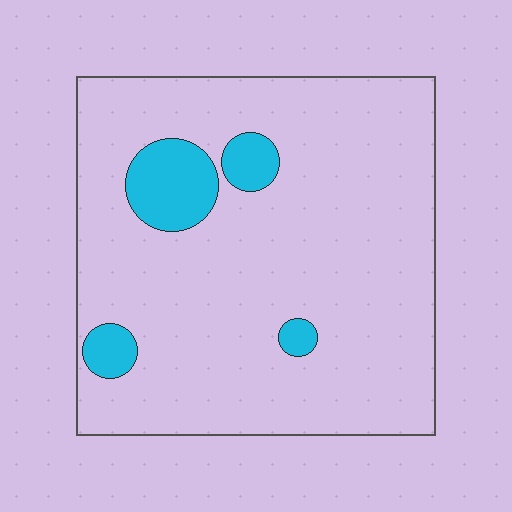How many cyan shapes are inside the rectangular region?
4.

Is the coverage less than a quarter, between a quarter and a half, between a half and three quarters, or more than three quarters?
Less than a quarter.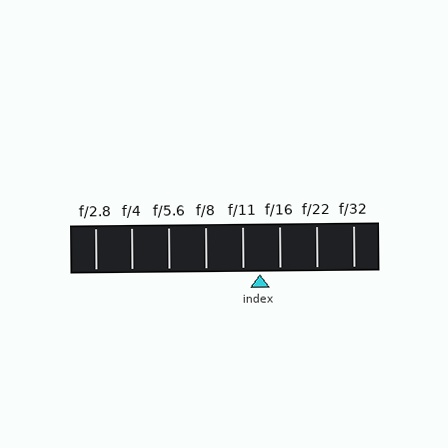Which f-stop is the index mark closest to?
The index mark is closest to f/11.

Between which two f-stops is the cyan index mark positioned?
The index mark is between f/11 and f/16.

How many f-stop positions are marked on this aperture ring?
There are 8 f-stop positions marked.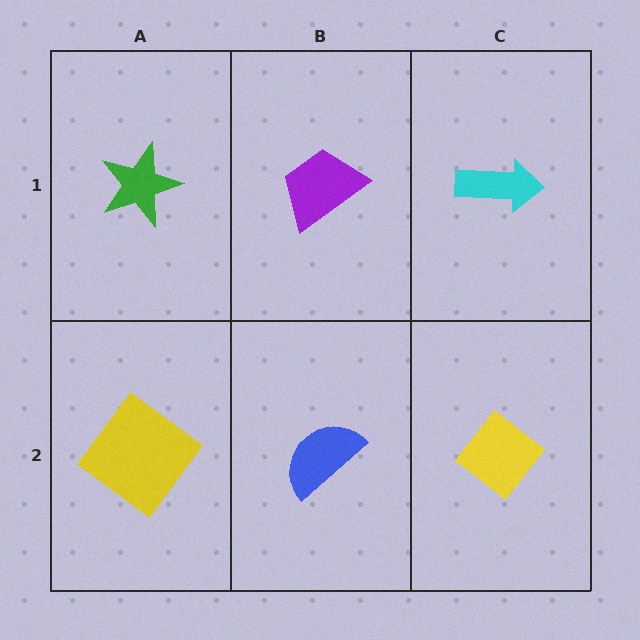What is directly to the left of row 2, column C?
A blue semicircle.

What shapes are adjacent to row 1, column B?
A blue semicircle (row 2, column B), a green star (row 1, column A), a cyan arrow (row 1, column C).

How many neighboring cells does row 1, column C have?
2.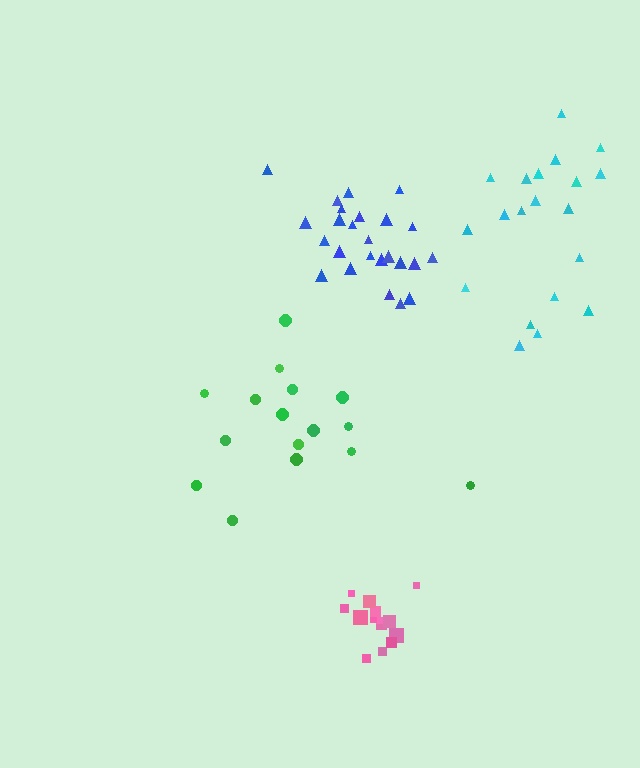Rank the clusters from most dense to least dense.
pink, blue, cyan, green.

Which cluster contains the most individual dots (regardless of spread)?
Blue (25).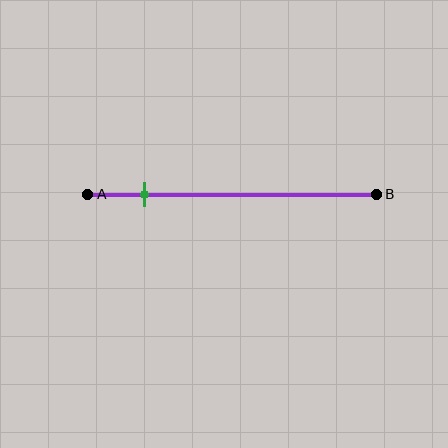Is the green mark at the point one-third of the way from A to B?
No, the mark is at about 20% from A, not at the 33% one-third point.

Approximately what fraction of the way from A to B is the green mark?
The green mark is approximately 20% of the way from A to B.